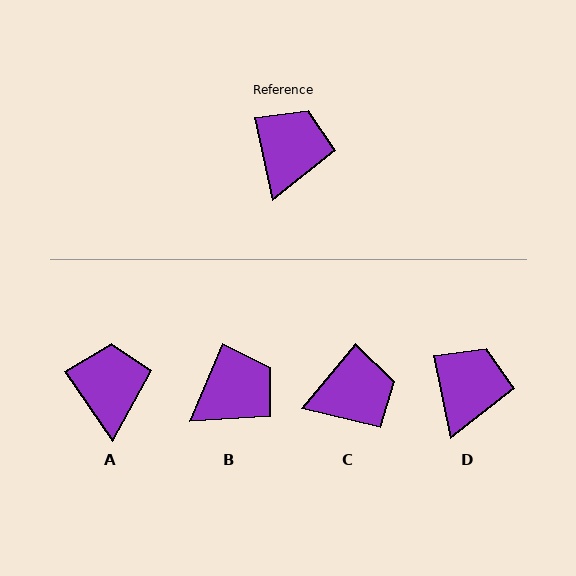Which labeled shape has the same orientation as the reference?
D.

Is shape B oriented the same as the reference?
No, it is off by about 34 degrees.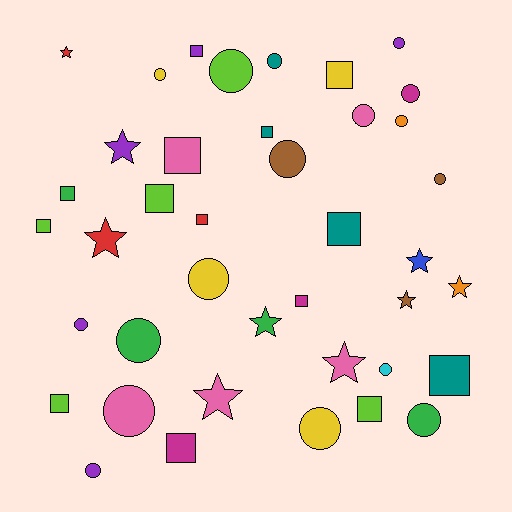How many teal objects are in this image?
There are 4 teal objects.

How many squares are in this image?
There are 14 squares.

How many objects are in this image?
There are 40 objects.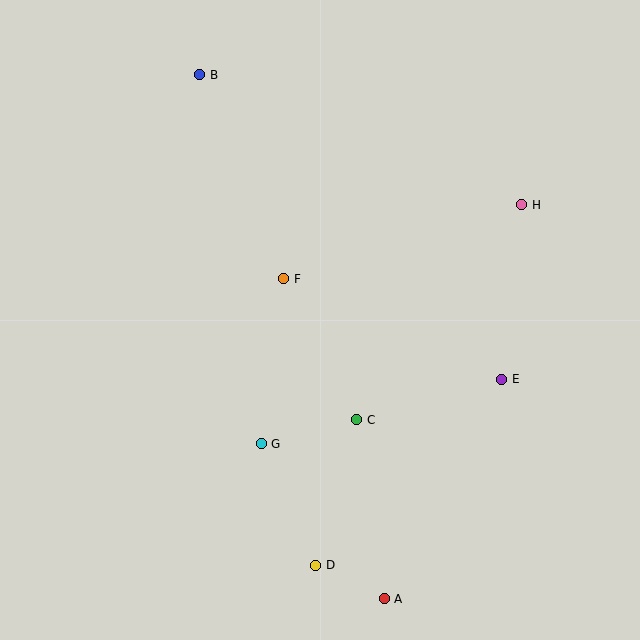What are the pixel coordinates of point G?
Point G is at (261, 444).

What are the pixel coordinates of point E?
Point E is at (502, 379).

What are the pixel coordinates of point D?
Point D is at (316, 565).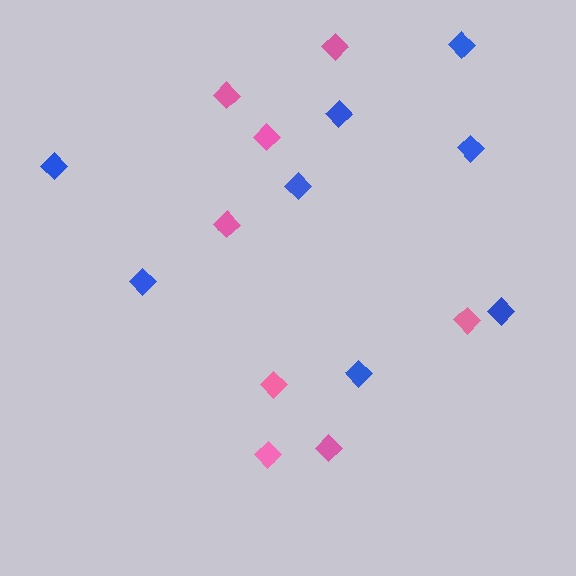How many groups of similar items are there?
There are 2 groups: one group of blue diamonds (8) and one group of pink diamonds (8).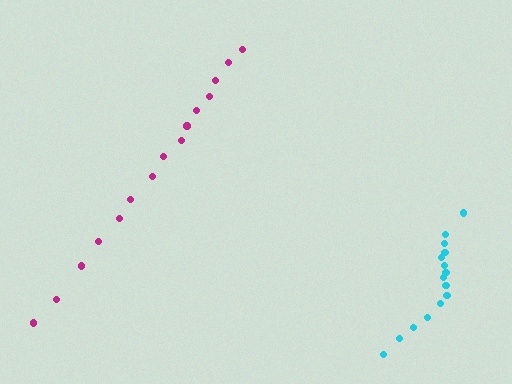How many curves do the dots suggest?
There are 2 distinct paths.